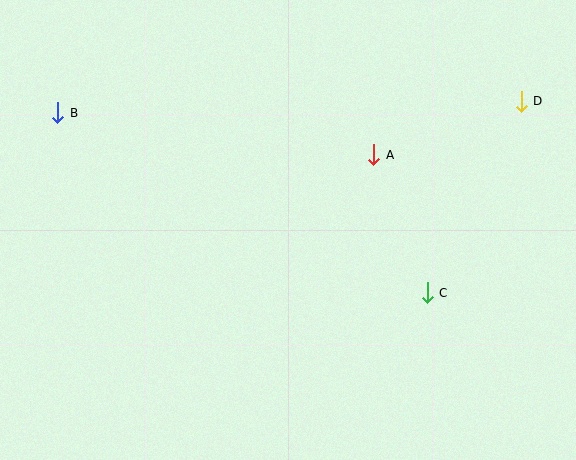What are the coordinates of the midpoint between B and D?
The midpoint between B and D is at (290, 107).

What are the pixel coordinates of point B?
Point B is at (58, 113).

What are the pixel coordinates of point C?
Point C is at (427, 293).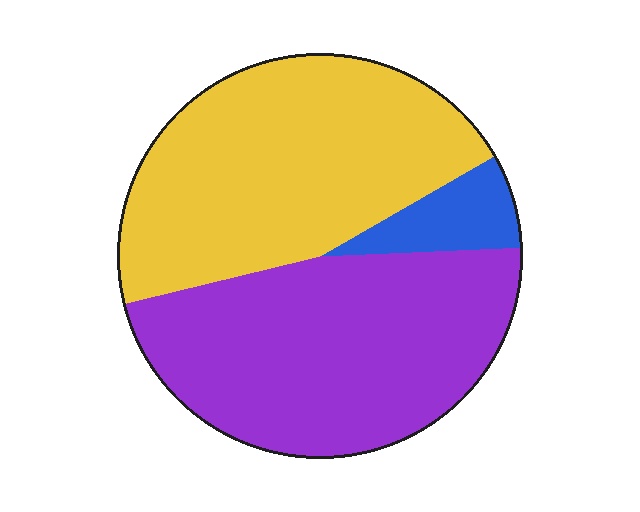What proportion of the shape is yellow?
Yellow covers 46% of the shape.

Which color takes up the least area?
Blue, at roughly 10%.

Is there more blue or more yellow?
Yellow.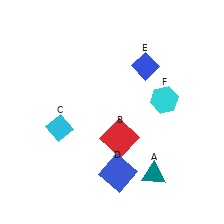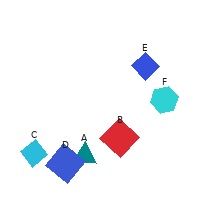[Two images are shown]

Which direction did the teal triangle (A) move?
The teal triangle (A) moved left.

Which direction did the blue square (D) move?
The blue square (D) moved left.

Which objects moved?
The objects that moved are: the teal triangle (A), the cyan diamond (C), the blue square (D).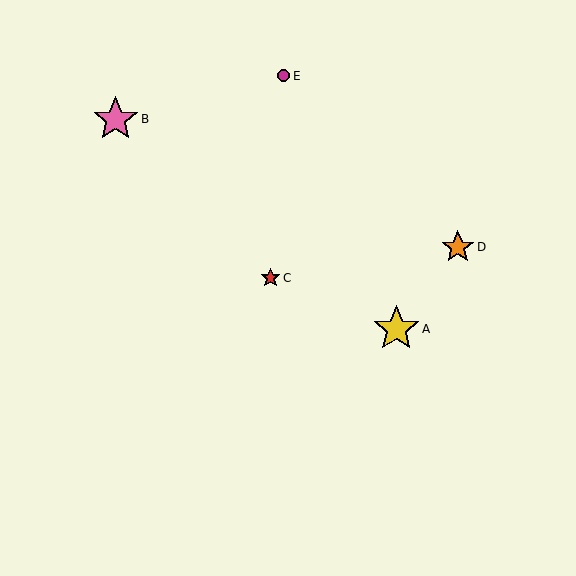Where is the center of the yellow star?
The center of the yellow star is at (396, 329).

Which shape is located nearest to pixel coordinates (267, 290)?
The red star (labeled C) at (270, 278) is nearest to that location.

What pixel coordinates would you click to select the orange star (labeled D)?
Click at (458, 247) to select the orange star D.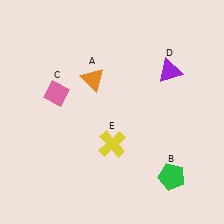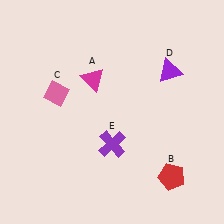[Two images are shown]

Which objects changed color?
A changed from orange to magenta. B changed from green to red. E changed from yellow to purple.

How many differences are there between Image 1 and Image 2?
There are 3 differences between the two images.